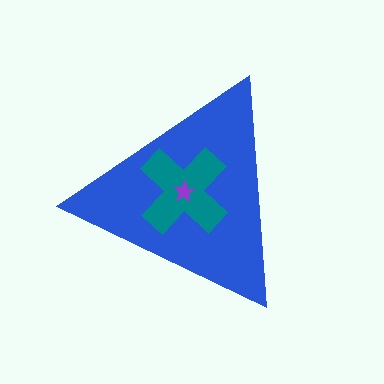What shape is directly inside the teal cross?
The purple star.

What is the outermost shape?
The blue triangle.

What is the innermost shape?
The purple star.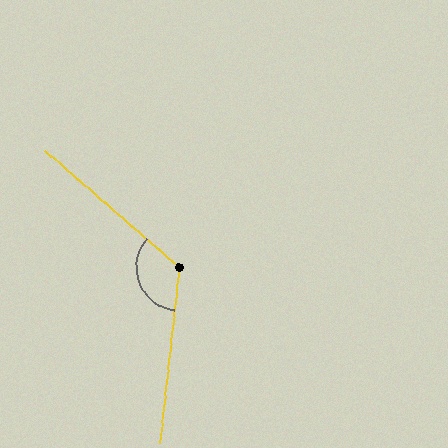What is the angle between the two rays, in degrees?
Approximately 125 degrees.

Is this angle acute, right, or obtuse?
It is obtuse.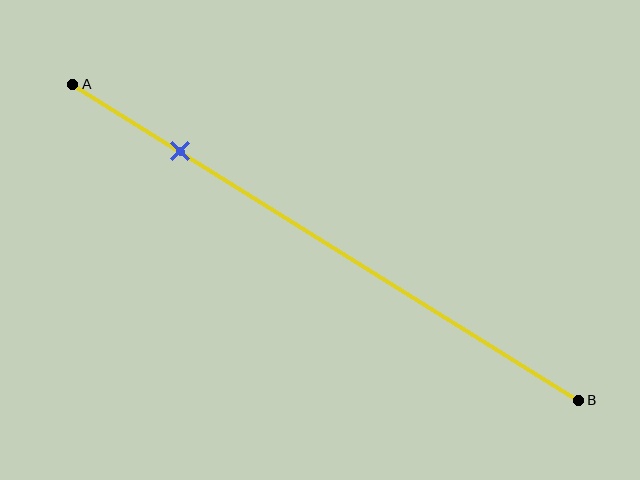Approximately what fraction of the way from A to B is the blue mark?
The blue mark is approximately 20% of the way from A to B.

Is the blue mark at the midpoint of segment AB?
No, the mark is at about 20% from A, not at the 50% midpoint.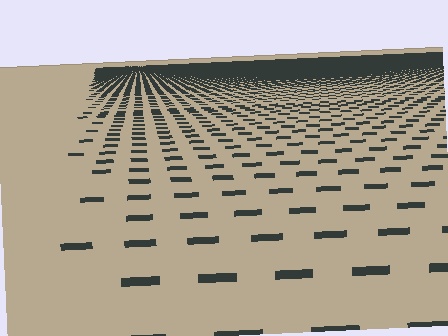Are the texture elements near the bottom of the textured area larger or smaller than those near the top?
Larger. Near the bottom, elements are closer to the viewer and appear at a bigger on-screen size.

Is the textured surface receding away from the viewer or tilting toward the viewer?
The surface is receding away from the viewer. Texture elements get smaller and denser toward the top.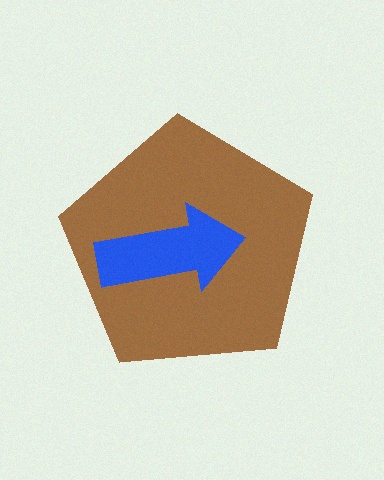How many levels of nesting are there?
2.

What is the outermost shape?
The brown pentagon.